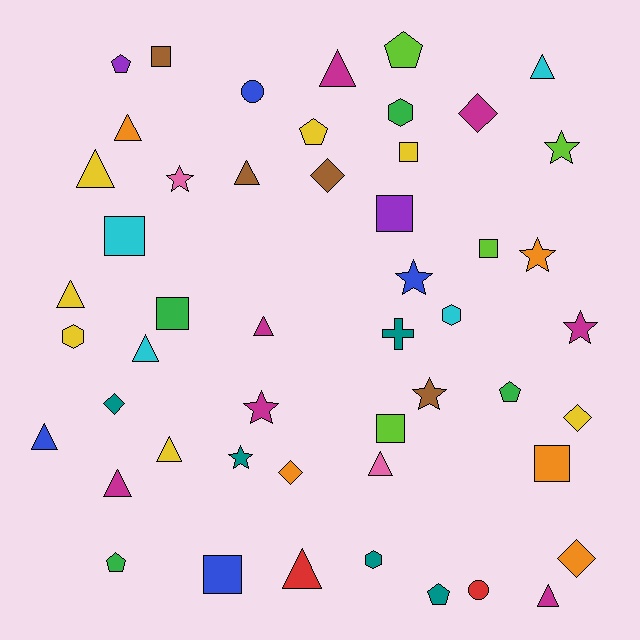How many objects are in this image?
There are 50 objects.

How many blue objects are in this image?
There are 4 blue objects.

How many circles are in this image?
There are 2 circles.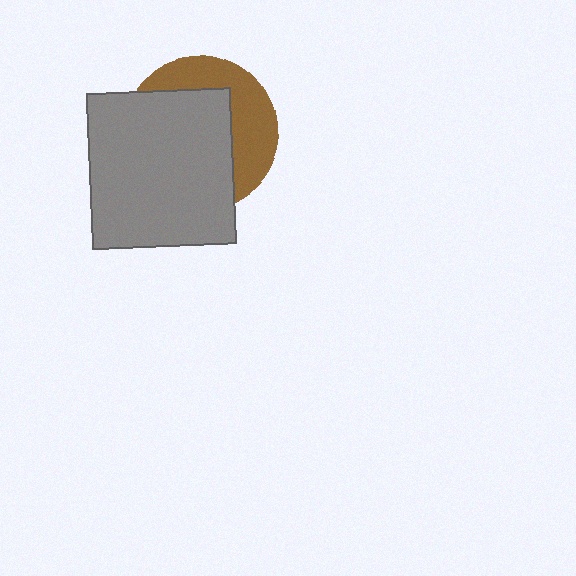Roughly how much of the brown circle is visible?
A small part of it is visible (roughly 38%).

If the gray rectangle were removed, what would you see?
You would see the complete brown circle.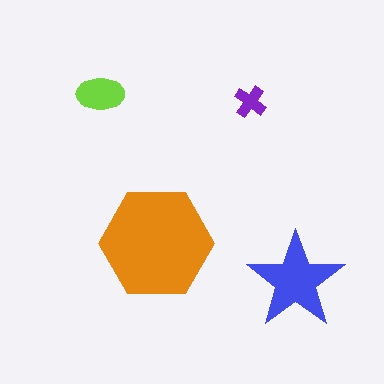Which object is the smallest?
The purple cross.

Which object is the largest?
The orange hexagon.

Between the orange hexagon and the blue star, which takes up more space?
The orange hexagon.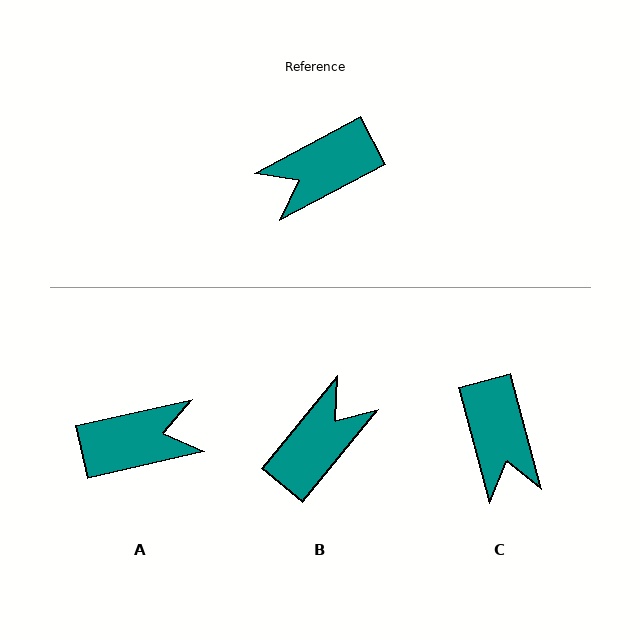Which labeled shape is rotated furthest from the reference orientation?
A, about 165 degrees away.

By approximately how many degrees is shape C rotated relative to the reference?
Approximately 77 degrees counter-clockwise.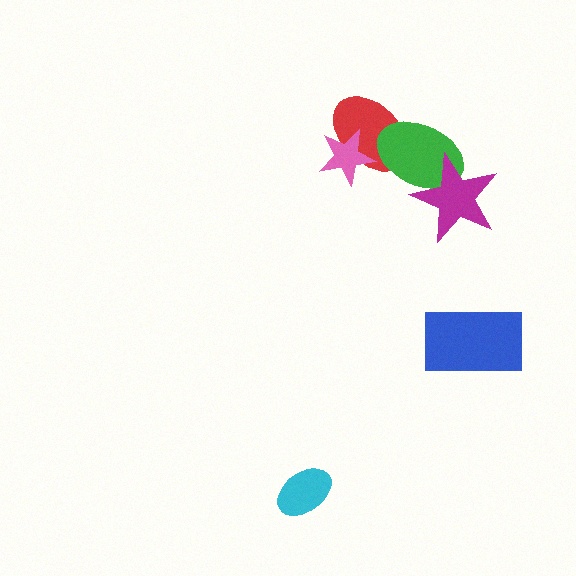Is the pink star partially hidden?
No, no other shape covers it.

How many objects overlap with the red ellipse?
2 objects overlap with the red ellipse.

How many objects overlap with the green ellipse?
2 objects overlap with the green ellipse.